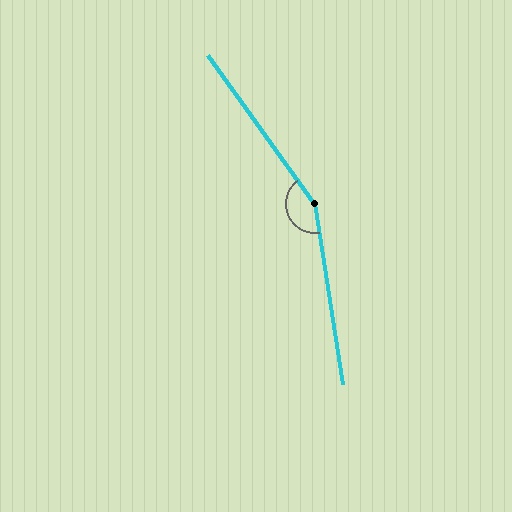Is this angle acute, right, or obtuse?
It is obtuse.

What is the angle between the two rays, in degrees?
Approximately 153 degrees.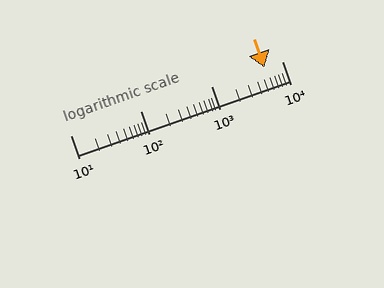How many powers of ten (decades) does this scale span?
The scale spans 3 decades, from 10 to 10000.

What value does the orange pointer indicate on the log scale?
The pointer indicates approximately 5700.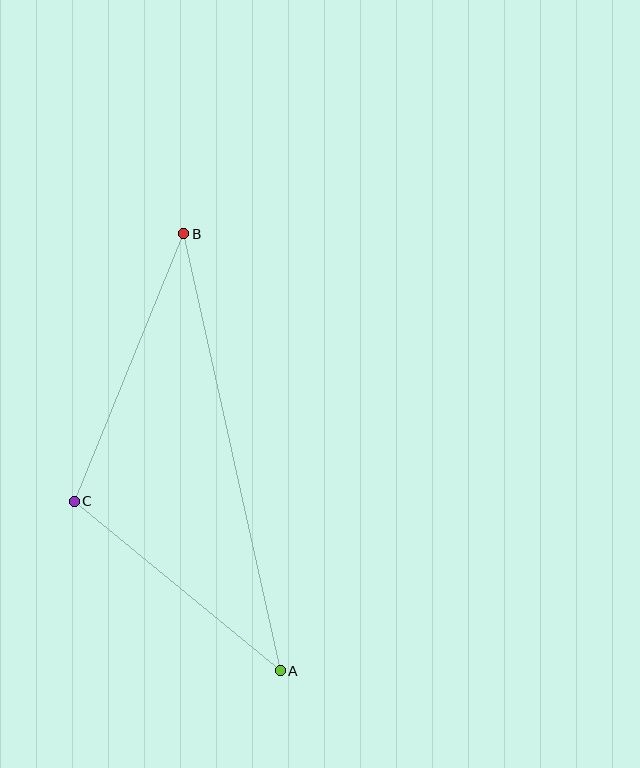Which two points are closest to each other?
Points A and C are closest to each other.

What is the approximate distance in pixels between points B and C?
The distance between B and C is approximately 290 pixels.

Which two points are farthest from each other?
Points A and B are farthest from each other.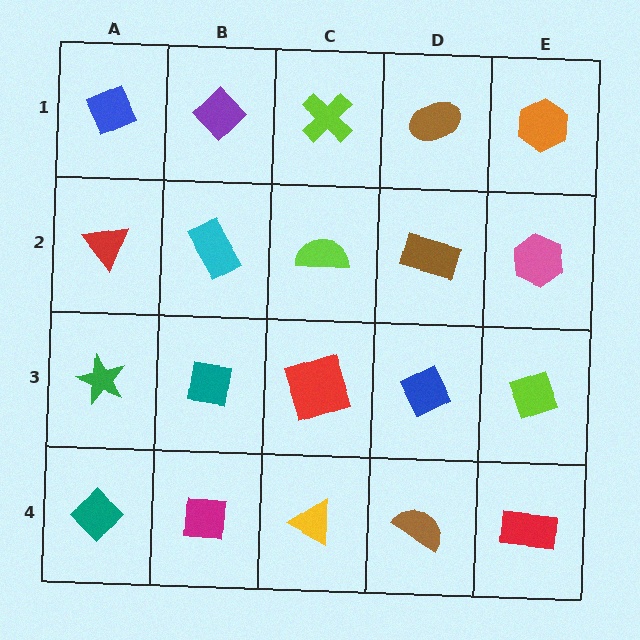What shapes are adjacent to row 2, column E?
An orange hexagon (row 1, column E), a lime diamond (row 3, column E), a brown rectangle (row 2, column D).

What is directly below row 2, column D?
A blue diamond.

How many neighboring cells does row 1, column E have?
2.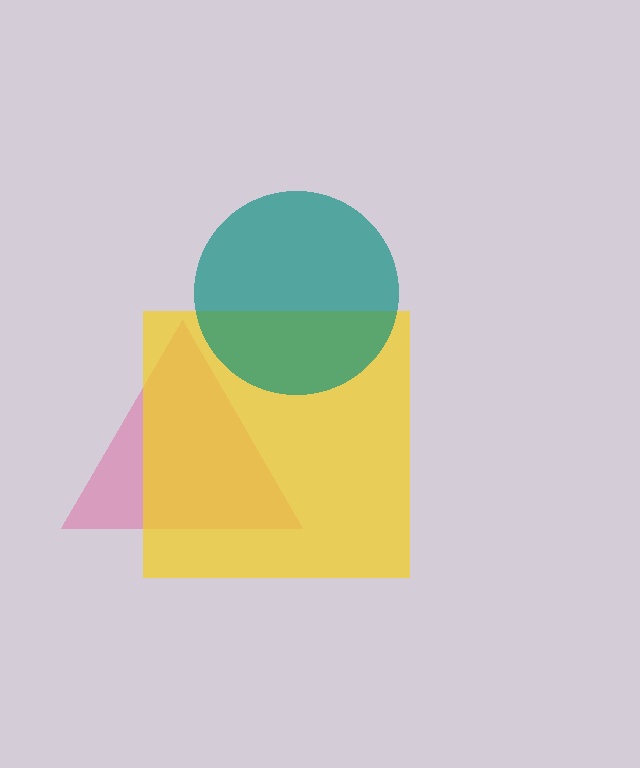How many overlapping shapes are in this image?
There are 3 overlapping shapes in the image.